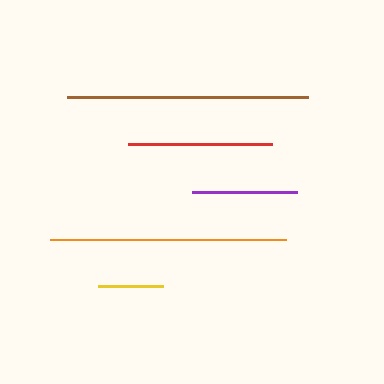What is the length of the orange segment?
The orange segment is approximately 236 pixels long.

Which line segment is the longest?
The brown line is the longest at approximately 241 pixels.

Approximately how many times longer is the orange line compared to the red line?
The orange line is approximately 1.6 times the length of the red line.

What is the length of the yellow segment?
The yellow segment is approximately 64 pixels long.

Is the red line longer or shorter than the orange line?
The orange line is longer than the red line.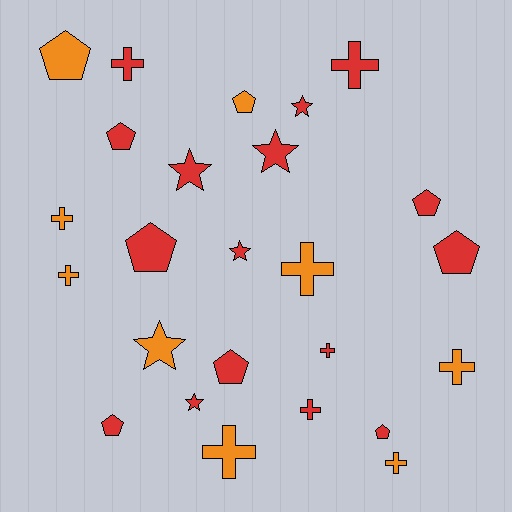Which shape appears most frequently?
Cross, with 10 objects.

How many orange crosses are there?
There are 6 orange crosses.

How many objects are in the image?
There are 25 objects.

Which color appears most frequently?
Red, with 16 objects.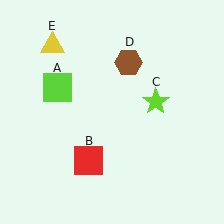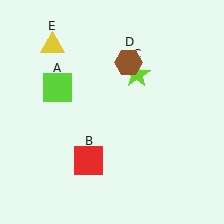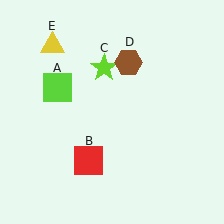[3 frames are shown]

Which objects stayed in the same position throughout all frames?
Lime square (object A) and red square (object B) and brown hexagon (object D) and yellow triangle (object E) remained stationary.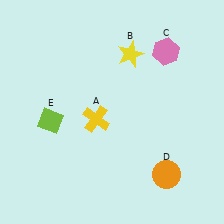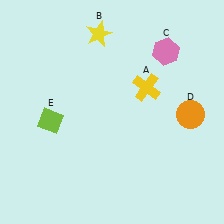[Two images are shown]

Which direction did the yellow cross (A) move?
The yellow cross (A) moved right.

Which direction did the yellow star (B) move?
The yellow star (B) moved left.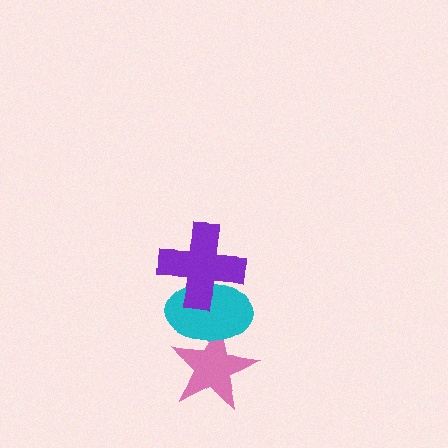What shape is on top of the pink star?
The cyan ellipse is on top of the pink star.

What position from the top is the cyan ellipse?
The cyan ellipse is 2nd from the top.